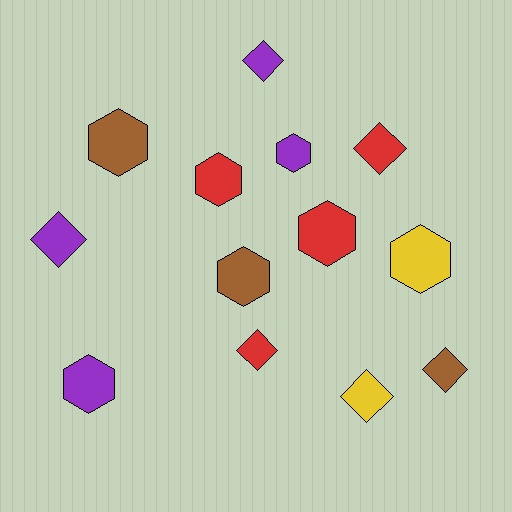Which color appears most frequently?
Red, with 4 objects.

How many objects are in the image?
There are 13 objects.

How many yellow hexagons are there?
There is 1 yellow hexagon.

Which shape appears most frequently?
Hexagon, with 7 objects.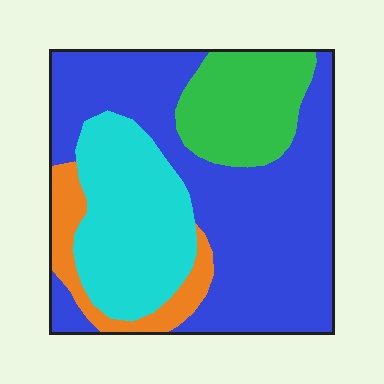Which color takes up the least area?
Orange, at roughly 10%.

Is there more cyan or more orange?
Cyan.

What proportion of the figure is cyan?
Cyan takes up between a sixth and a third of the figure.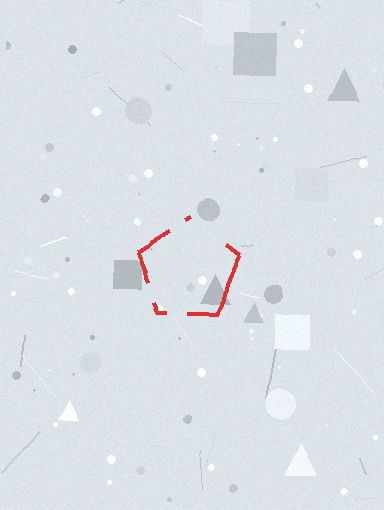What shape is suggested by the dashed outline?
The dashed outline suggests a pentagon.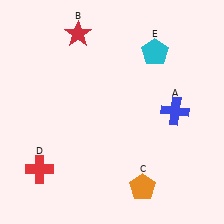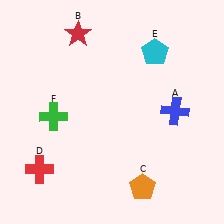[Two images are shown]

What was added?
A green cross (F) was added in Image 2.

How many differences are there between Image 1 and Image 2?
There is 1 difference between the two images.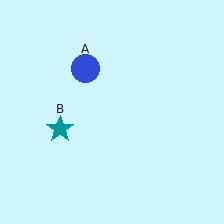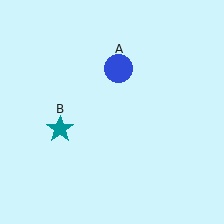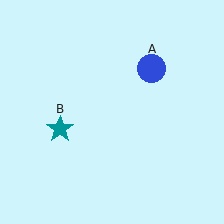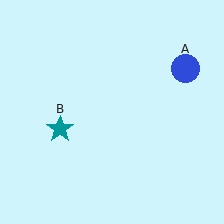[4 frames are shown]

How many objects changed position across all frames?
1 object changed position: blue circle (object A).